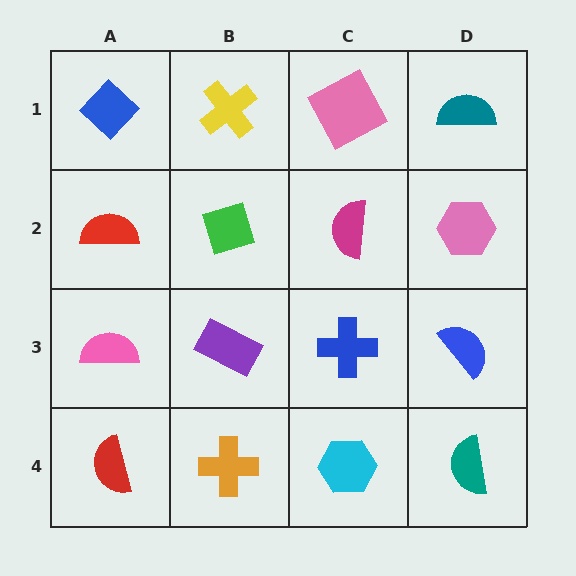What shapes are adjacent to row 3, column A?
A red semicircle (row 2, column A), a red semicircle (row 4, column A), a purple rectangle (row 3, column B).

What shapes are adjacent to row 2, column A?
A blue diamond (row 1, column A), a pink semicircle (row 3, column A), a green diamond (row 2, column B).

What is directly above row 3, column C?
A magenta semicircle.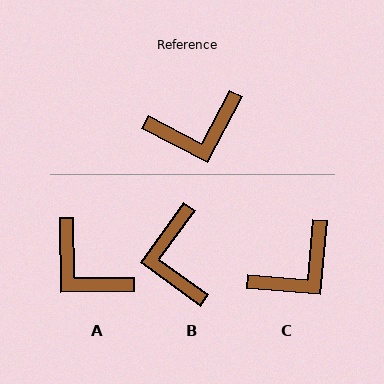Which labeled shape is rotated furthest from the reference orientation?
B, about 98 degrees away.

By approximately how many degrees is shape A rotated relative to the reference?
Approximately 62 degrees clockwise.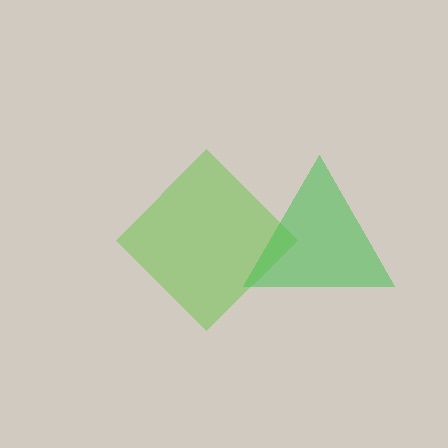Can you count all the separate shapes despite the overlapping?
Yes, there are 2 separate shapes.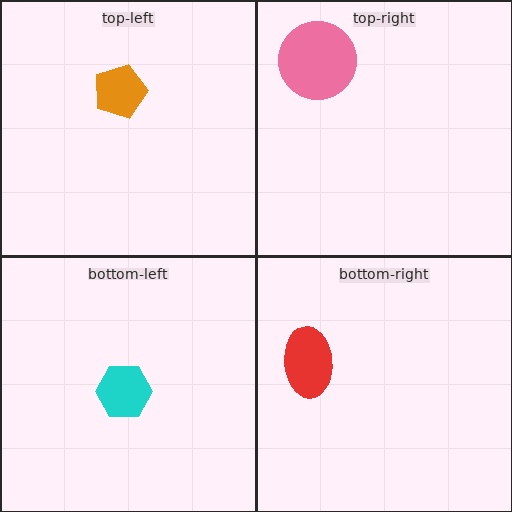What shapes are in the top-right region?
The pink circle.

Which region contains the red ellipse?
The bottom-right region.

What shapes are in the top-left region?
The orange pentagon.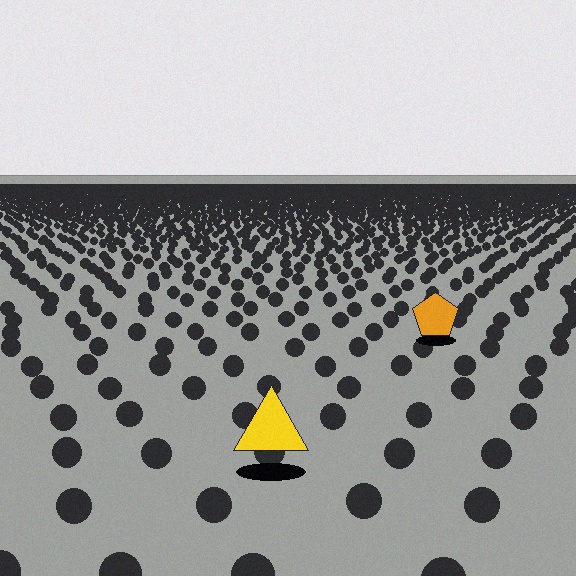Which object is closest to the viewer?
The yellow triangle is closest. The texture marks near it are larger and more spread out.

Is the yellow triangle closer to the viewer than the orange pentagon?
Yes. The yellow triangle is closer — you can tell from the texture gradient: the ground texture is coarser near it.